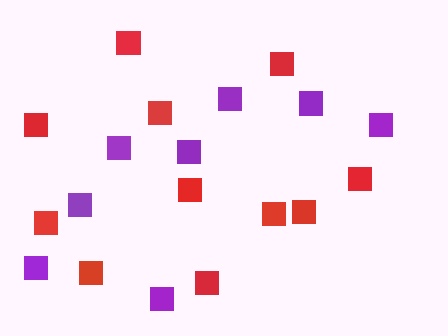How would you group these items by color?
There are 2 groups: one group of red squares (11) and one group of purple squares (8).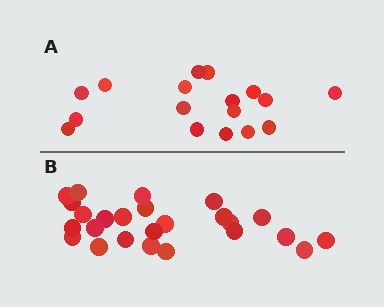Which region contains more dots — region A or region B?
Region B (the bottom region) has more dots.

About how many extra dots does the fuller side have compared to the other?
Region B has roughly 8 or so more dots than region A.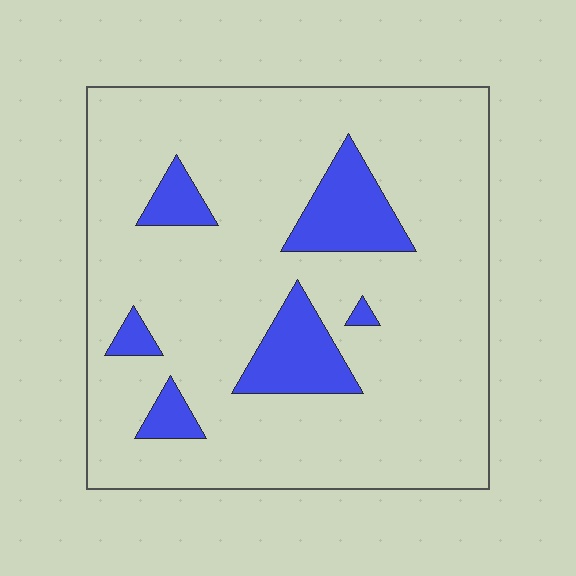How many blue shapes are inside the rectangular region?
6.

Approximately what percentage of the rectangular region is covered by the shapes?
Approximately 15%.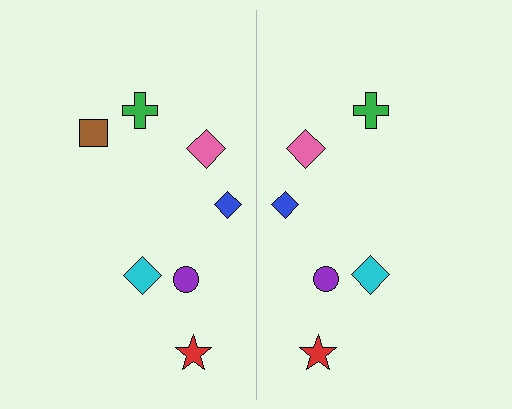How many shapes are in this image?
There are 13 shapes in this image.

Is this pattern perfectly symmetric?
No, the pattern is not perfectly symmetric. A brown square is missing from the right side.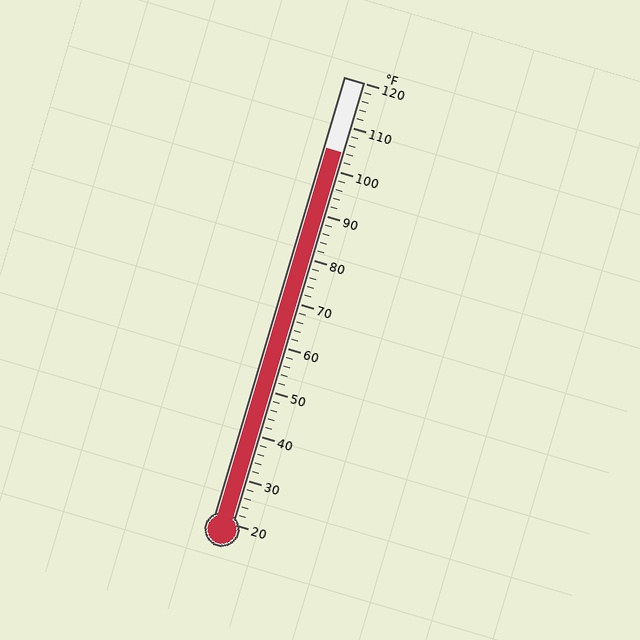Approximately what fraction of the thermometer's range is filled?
The thermometer is filled to approximately 85% of its range.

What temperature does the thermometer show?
The thermometer shows approximately 104°F.